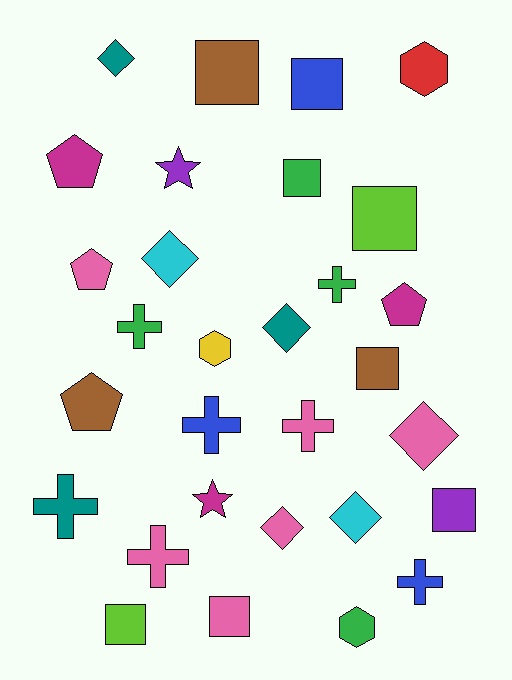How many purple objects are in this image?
There are 2 purple objects.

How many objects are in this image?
There are 30 objects.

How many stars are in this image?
There are 2 stars.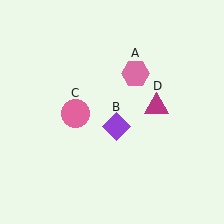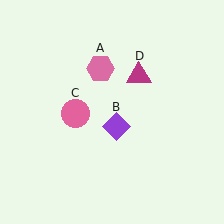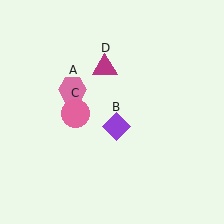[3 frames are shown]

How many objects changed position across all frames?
2 objects changed position: pink hexagon (object A), magenta triangle (object D).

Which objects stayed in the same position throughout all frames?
Purple diamond (object B) and pink circle (object C) remained stationary.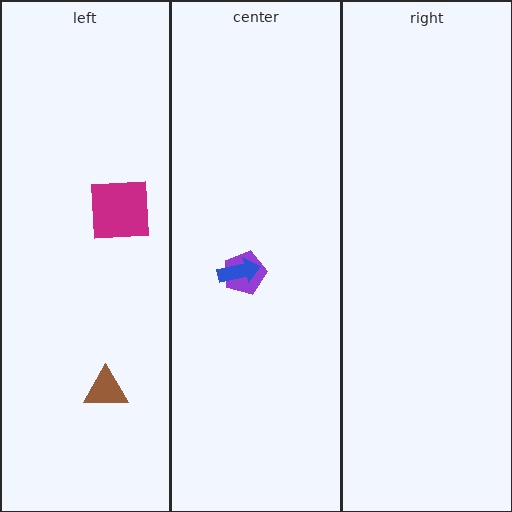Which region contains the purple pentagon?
The center region.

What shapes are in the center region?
The purple pentagon, the blue arrow.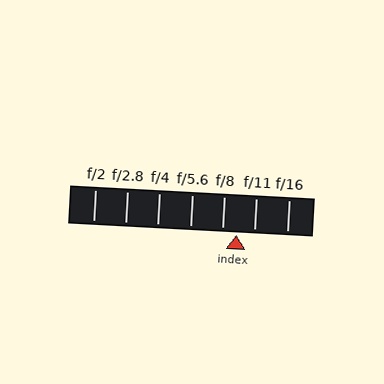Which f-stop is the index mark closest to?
The index mark is closest to f/8.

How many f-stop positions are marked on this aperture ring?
There are 7 f-stop positions marked.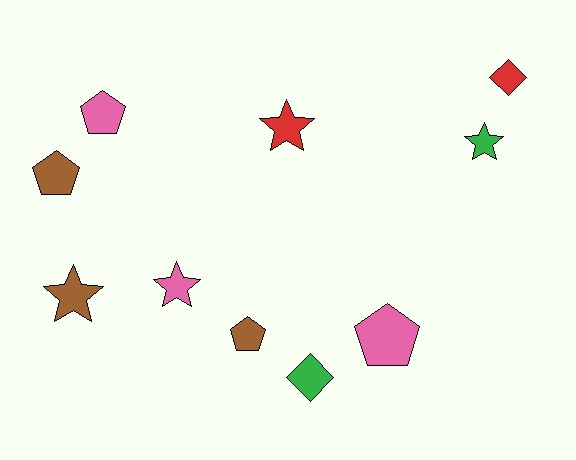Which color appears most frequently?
Pink, with 3 objects.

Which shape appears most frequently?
Star, with 4 objects.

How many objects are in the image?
There are 10 objects.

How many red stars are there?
There is 1 red star.